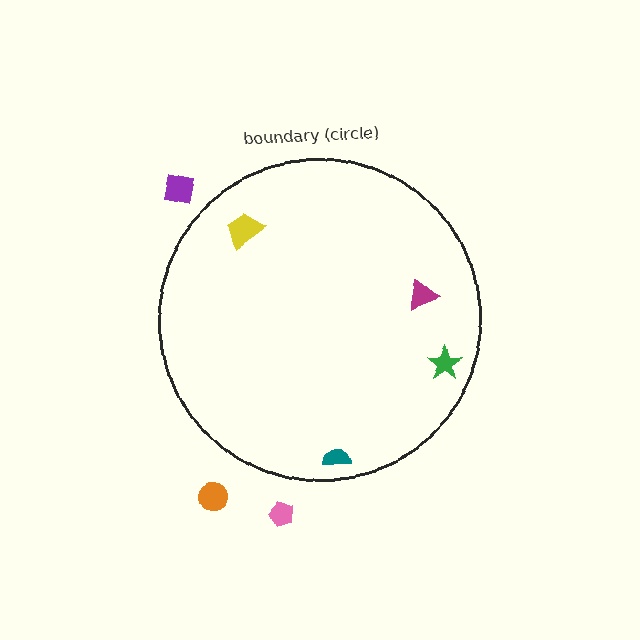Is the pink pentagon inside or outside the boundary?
Outside.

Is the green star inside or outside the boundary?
Inside.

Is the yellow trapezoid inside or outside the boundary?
Inside.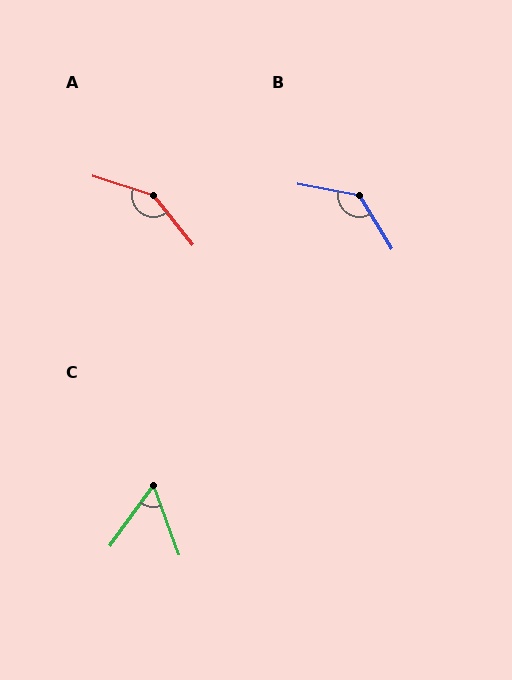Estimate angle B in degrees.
Approximately 132 degrees.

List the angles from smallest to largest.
C (56°), B (132°), A (146°).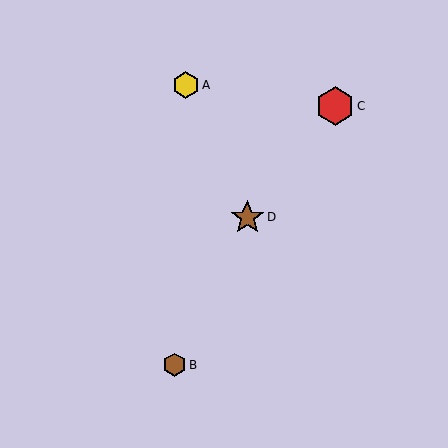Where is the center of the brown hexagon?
The center of the brown hexagon is at (174, 365).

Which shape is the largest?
The red hexagon (labeled C) is the largest.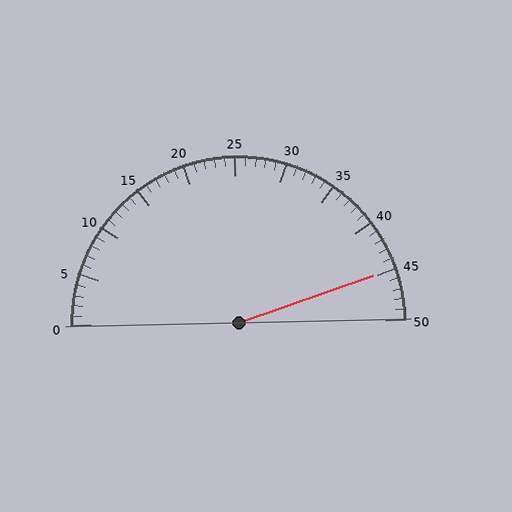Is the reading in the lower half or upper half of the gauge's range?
The reading is in the upper half of the range (0 to 50).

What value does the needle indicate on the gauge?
The needle indicates approximately 45.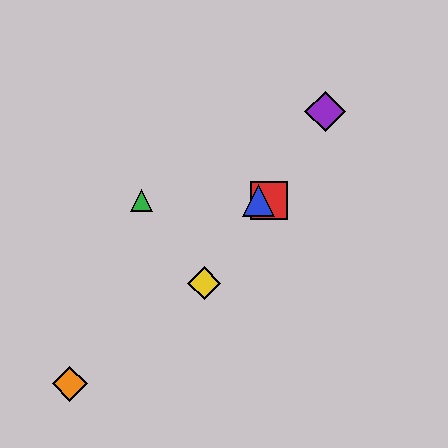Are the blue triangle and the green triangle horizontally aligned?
Yes, both are at y≈201.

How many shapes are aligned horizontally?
3 shapes (the red square, the blue triangle, the green triangle) are aligned horizontally.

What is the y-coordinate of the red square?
The red square is at y≈201.